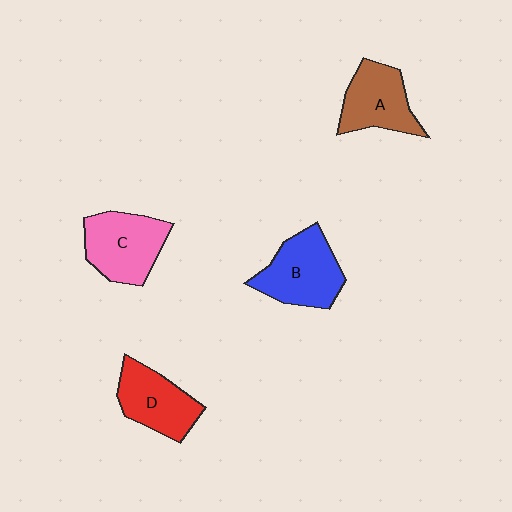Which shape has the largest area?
Shape B (blue).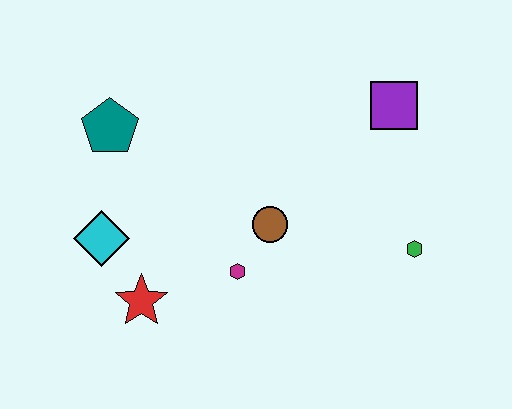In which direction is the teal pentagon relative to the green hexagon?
The teal pentagon is to the left of the green hexagon.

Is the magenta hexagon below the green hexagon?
Yes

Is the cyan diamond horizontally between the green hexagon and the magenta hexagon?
No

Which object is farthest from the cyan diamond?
The purple square is farthest from the cyan diamond.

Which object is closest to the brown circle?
The magenta hexagon is closest to the brown circle.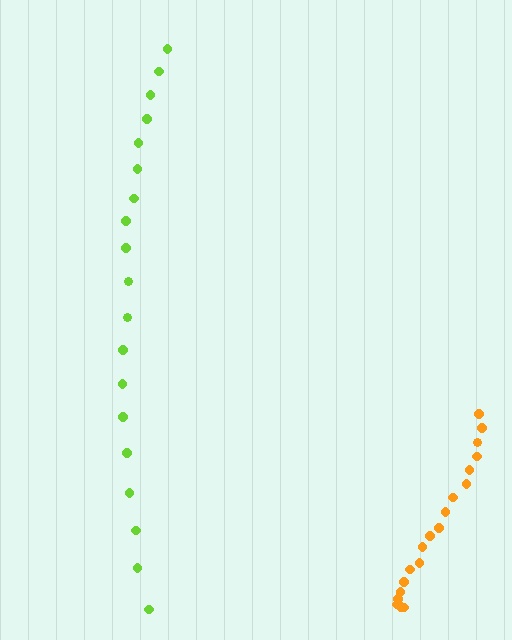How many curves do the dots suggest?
There are 2 distinct paths.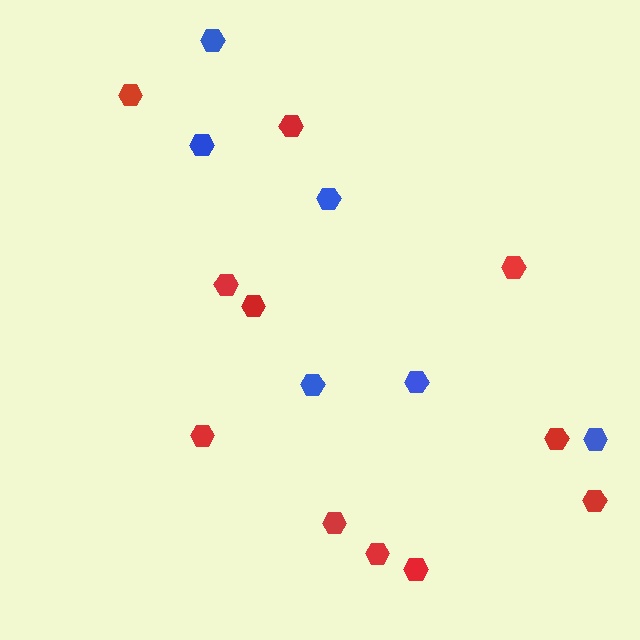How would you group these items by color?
There are 2 groups: one group of red hexagons (11) and one group of blue hexagons (6).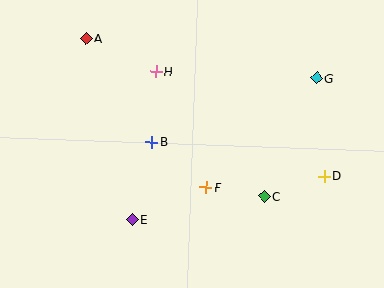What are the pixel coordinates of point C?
Point C is at (265, 197).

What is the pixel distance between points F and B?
The distance between F and B is 71 pixels.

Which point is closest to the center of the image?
Point B at (152, 142) is closest to the center.